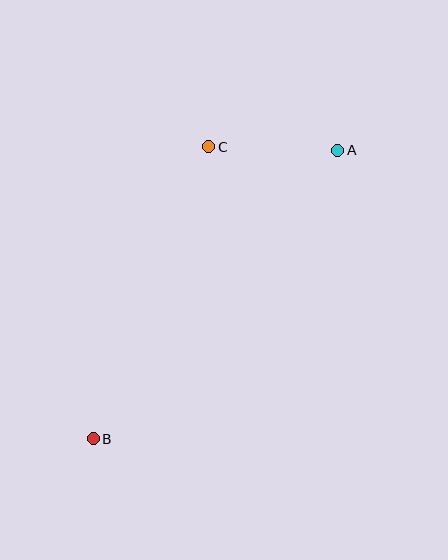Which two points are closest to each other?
Points A and C are closest to each other.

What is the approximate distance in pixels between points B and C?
The distance between B and C is approximately 314 pixels.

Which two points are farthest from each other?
Points A and B are farthest from each other.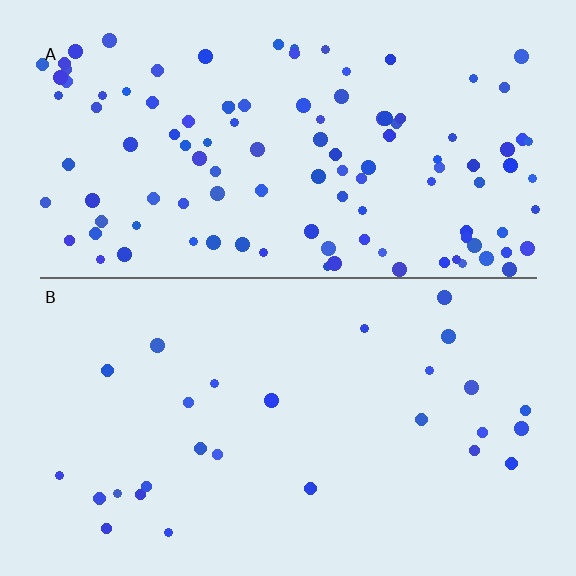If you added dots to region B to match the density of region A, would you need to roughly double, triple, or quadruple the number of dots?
Approximately quadruple.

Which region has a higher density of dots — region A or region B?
A (the top).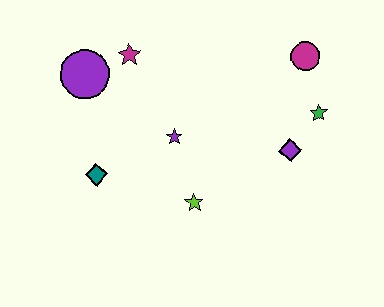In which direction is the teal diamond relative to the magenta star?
The teal diamond is below the magenta star.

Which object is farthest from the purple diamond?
The purple circle is farthest from the purple diamond.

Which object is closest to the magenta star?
The purple circle is closest to the magenta star.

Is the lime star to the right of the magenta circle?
No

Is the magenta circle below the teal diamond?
No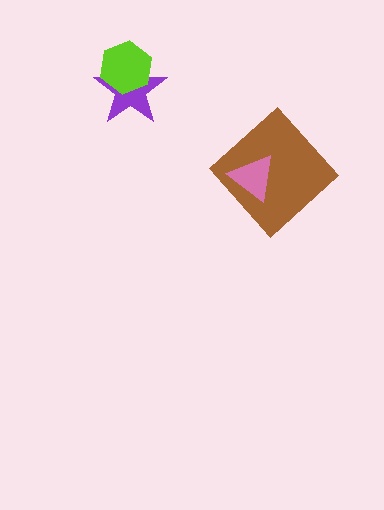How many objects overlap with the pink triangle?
1 object overlaps with the pink triangle.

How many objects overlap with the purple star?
1 object overlaps with the purple star.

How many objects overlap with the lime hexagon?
1 object overlaps with the lime hexagon.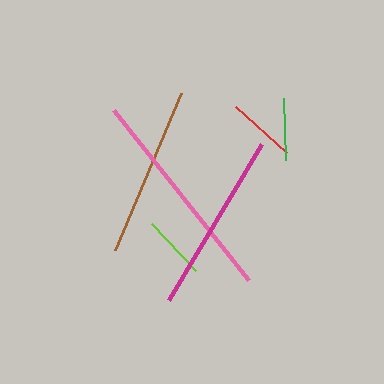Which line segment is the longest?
The pink line is the longest at approximately 217 pixels.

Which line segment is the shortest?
The green line is the shortest at approximately 61 pixels.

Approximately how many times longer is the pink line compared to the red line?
The pink line is approximately 3.2 times the length of the red line.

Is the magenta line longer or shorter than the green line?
The magenta line is longer than the green line.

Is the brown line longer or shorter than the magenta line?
The magenta line is longer than the brown line.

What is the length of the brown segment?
The brown segment is approximately 170 pixels long.